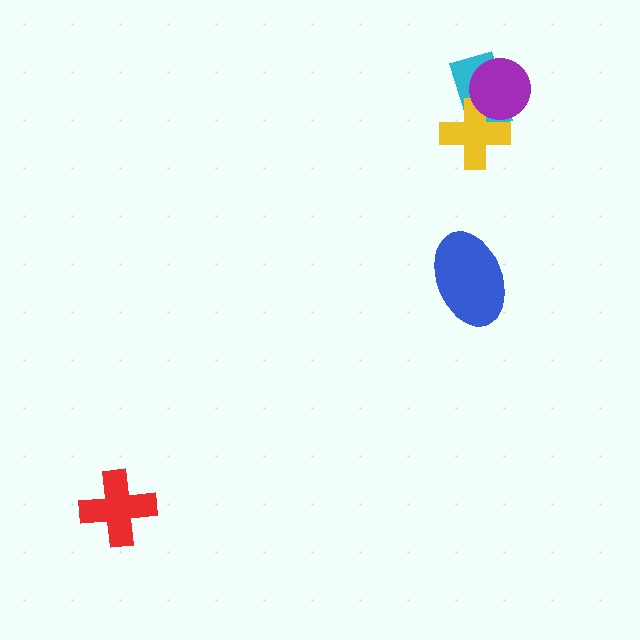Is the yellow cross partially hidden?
Yes, it is partially covered by another shape.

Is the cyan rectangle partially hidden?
Yes, it is partially covered by another shape.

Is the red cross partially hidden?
No, no other shape covers it.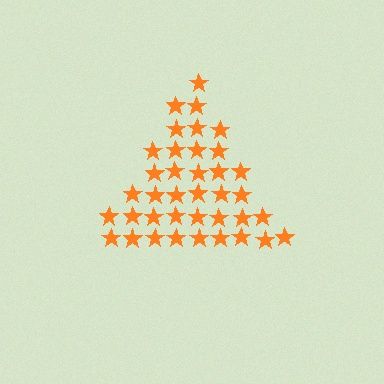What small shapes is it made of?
It is made of small stars.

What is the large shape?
The large shape is a triangle.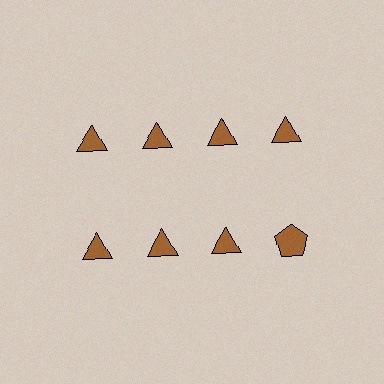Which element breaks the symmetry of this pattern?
The brown pentagon in the second row, second from right column breaks the symmetry. All other shapes are brown triangles.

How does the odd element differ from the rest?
It has a different shape: pentagon instead of triangle.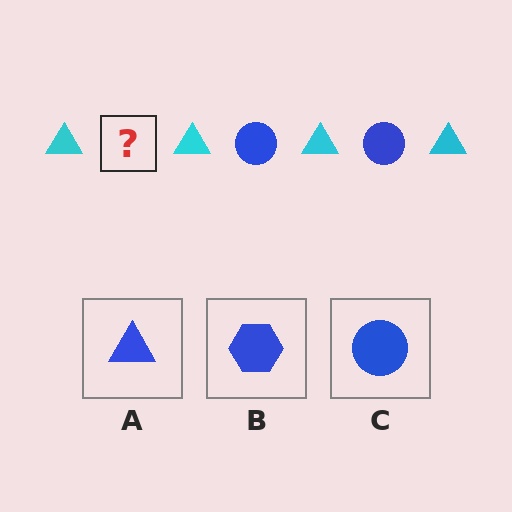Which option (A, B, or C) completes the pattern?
C.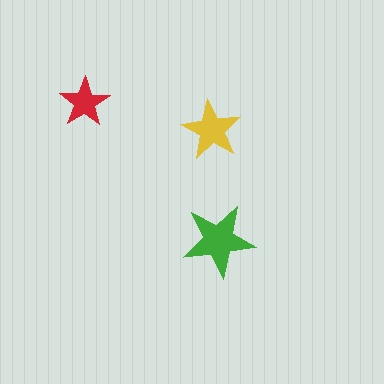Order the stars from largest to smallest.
the green one, the yellow one, the red one.